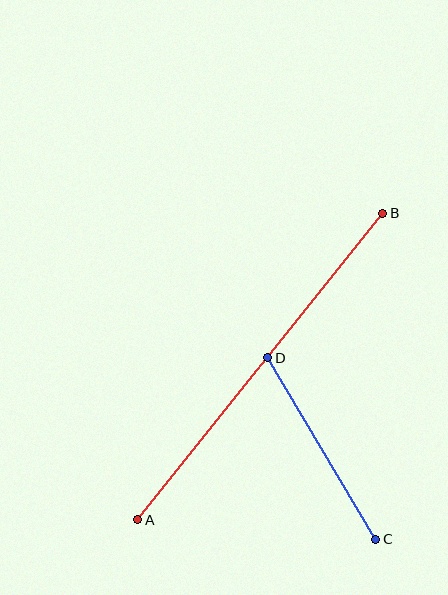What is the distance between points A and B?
The distance is approximately 392 pixels.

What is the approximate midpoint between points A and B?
The midpoint is at approximately (260, 366) pixels.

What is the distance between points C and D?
The distance is approximately 211 pixels.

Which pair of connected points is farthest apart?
Points A and B are farthest apart.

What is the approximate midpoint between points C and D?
The midpoint is at approximately (322, 448) pixels.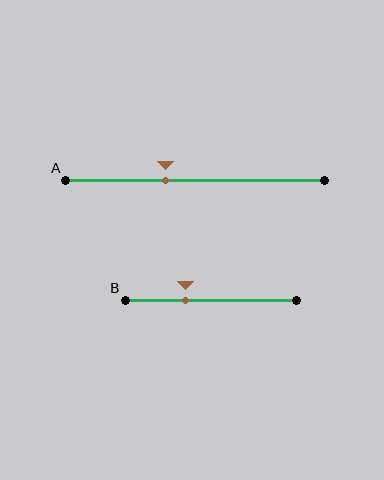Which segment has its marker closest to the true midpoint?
Segment A has its marker closest to the true midpoint.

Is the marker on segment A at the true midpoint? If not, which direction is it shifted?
No, the marker on segment A is shifted to the left by about 11% of the segment length.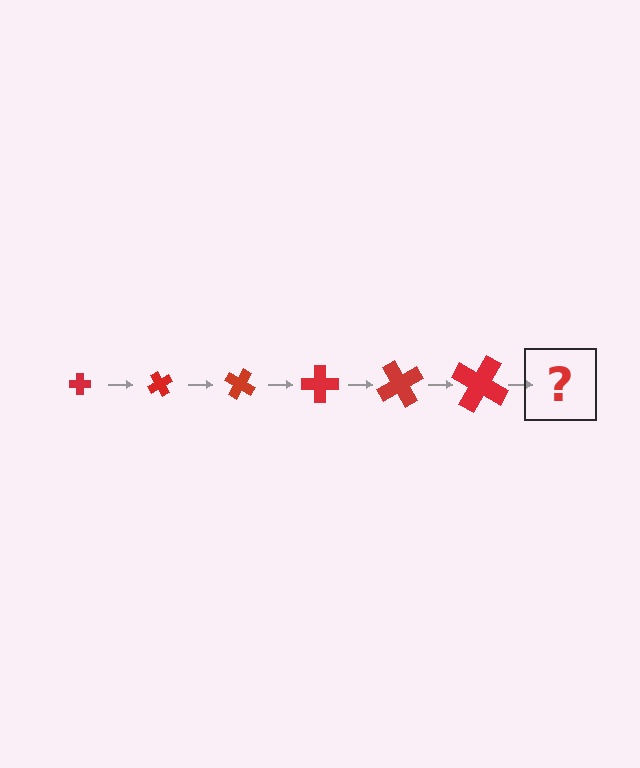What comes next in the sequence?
The next element should be a cross, larger than the previous one and rotated 360 degrees from the start.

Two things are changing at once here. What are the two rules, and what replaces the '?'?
The two rules are that the cross grows larger each step and it rotates 60 degrees each step. The '?' should be a cross, larger than the previous one and rotated 360 degrees from the start.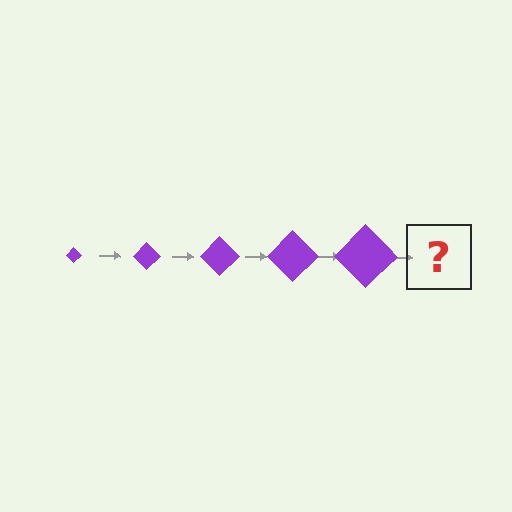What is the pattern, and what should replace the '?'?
The pattern is that the diamond gets progressively larger each step. The '?' should be a purple diamond, larger than the previous one.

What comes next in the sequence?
The next element should be a purple diamond, larger than the previous one.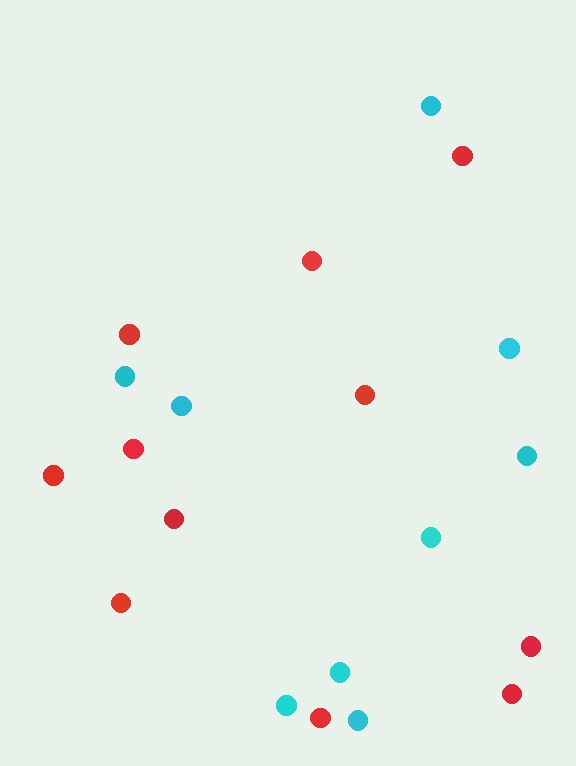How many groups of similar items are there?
There are 2 groups: one group of cyan circles (9) and one group of red circles (11).